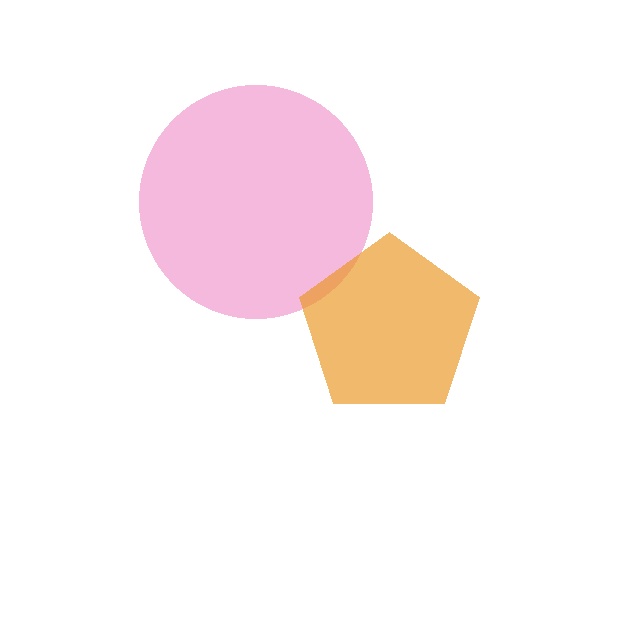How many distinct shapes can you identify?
There are 2 distinct shapes: a pink circle, an orange pentagon.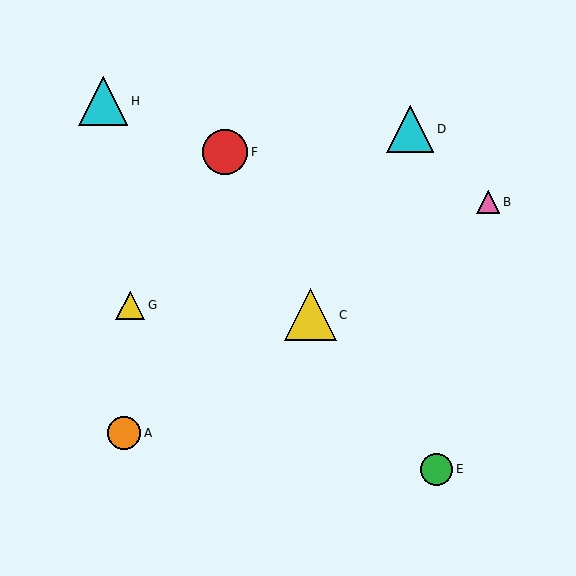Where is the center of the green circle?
The center of the green circle is at (436, 469).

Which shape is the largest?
The yellow triangle (labeled C) is the largest.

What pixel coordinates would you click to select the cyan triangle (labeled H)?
Click at (103, 101) to select the cyan triangle H.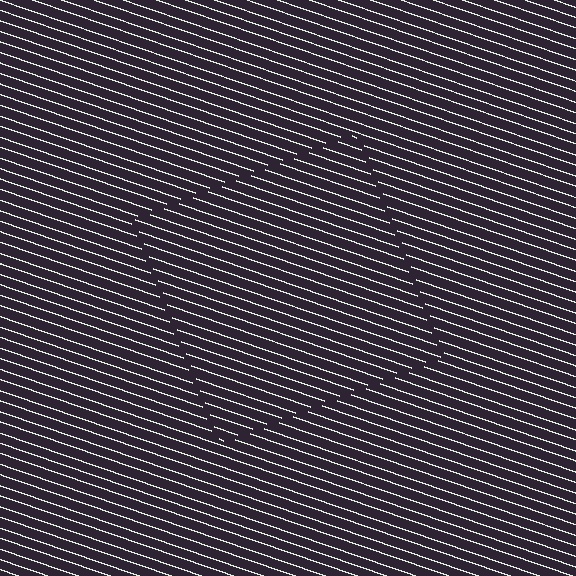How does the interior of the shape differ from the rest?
The interior of the shape contains the same grating, shifted by half a period — the contour is defined by the phase discontinuity where line-ends from the inner and outer gratings abut.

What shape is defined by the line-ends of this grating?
An illusory square. The interior of the shape contains the same grating, shifted by half a period — the contour is defined by the phase discontinuity where line-ends from the inner and outer gratings abut.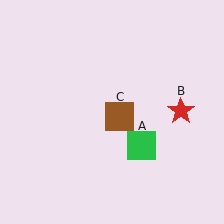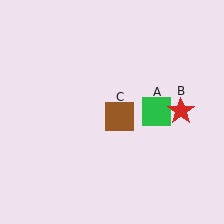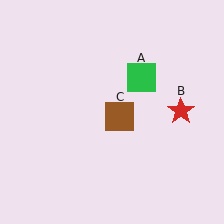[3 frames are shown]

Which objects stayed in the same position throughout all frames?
Red star (object B) and brown square (object C) remained stationary.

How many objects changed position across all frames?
1 object changed position: green square (object A).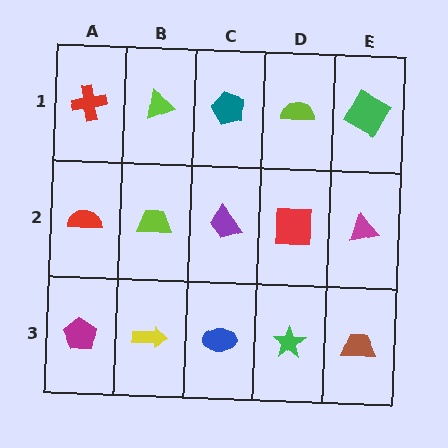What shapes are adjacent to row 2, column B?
A lime triangle (row 1, column B), a yellow arrow (row 3, column B), a red semicircle (row 2, column A), a purple trapezoid (row 2, column C).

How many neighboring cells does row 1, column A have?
2.